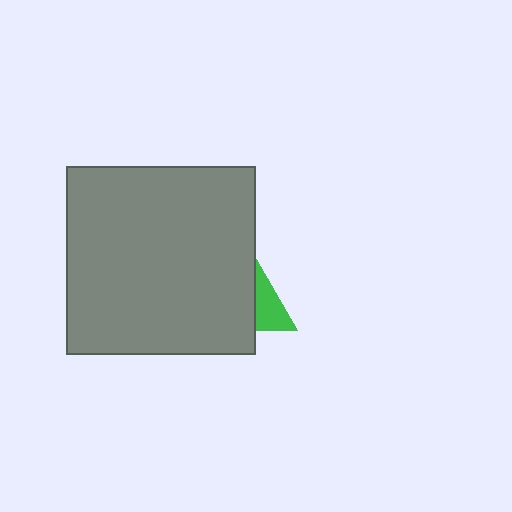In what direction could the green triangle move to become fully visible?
The green triangle could move right. That would shift it out from behind the gray square entirely.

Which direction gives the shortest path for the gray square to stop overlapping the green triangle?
Moving left gives the shortest separation.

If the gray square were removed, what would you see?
You would see the complete green triangle.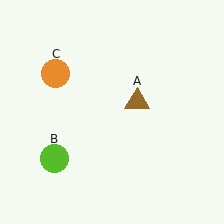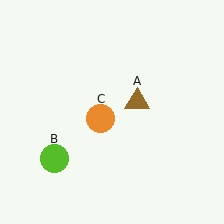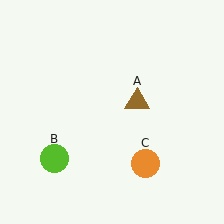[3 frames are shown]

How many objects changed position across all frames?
1 object changed position: orange circle (object C).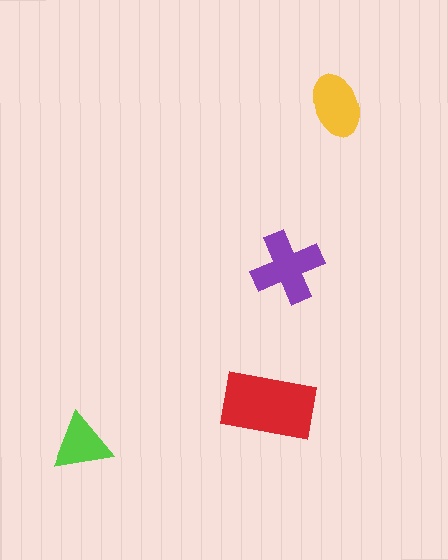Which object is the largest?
The red rectangle.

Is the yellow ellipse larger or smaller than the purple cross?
Smaller.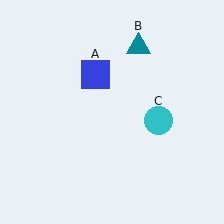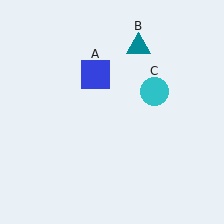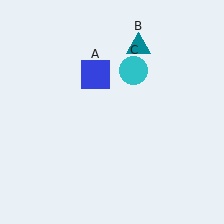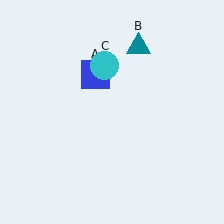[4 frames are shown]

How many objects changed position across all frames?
1 object changed position: cyan circle (object C).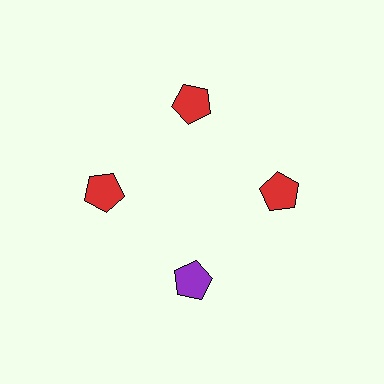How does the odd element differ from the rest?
It has a different color: purple instead of red.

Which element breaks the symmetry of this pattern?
The purple pentagon at roughly the 6 o'clock position breaks the symmetry. All other shapes are red pentagons.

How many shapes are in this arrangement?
There are 4 shapes arranged in a ring pattern.